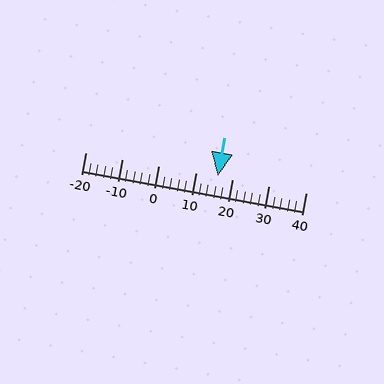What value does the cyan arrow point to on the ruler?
The cyan arrow points to approximately 16.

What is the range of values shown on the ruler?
The ruler shows values from -20 to 40.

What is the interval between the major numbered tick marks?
The major tick marks are spaced 10 units apart.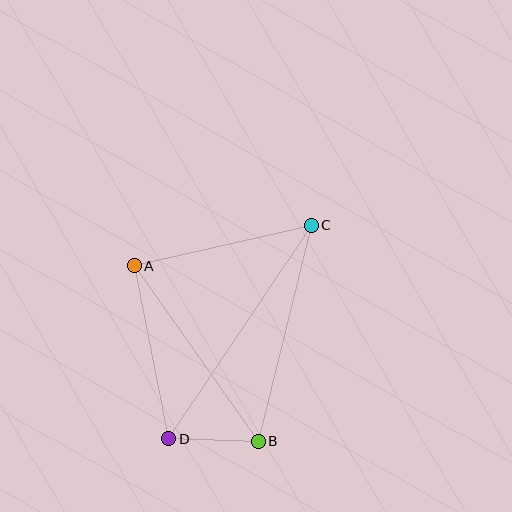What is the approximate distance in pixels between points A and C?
The distance between A and C is approximately 182 pixels.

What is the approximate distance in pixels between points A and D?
The distance between A and D is approximately 176 pixels.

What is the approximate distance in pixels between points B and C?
The distance between B and C is approximately 222 pixels.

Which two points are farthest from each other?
Points C and D are farthest from each other.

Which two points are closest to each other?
Points B and D are closest to each other.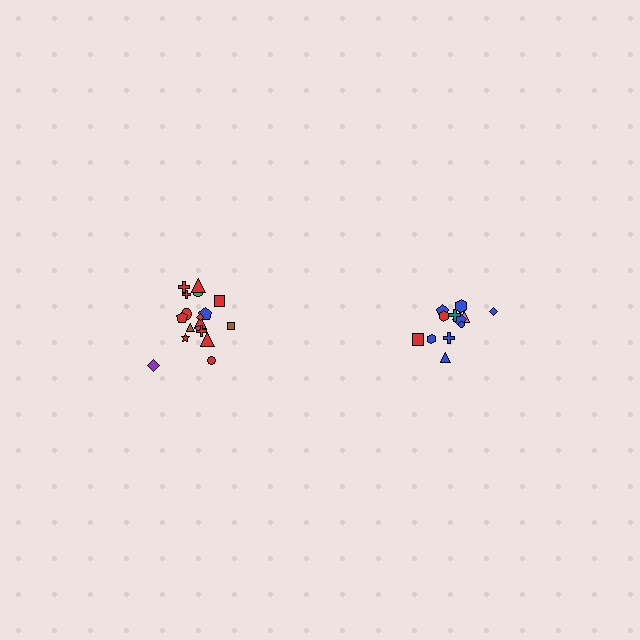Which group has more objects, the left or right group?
The left group.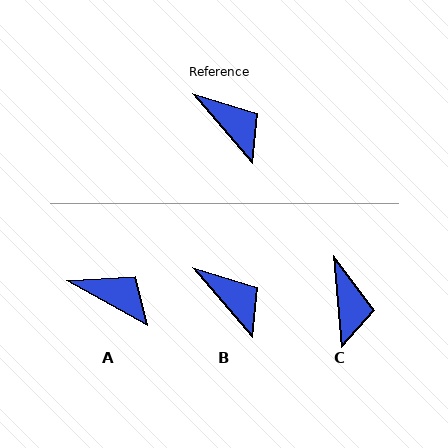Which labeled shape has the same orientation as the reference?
B.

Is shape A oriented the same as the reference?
No, it is off by about 20 degrees.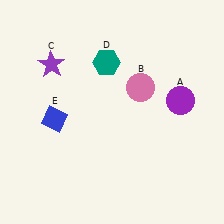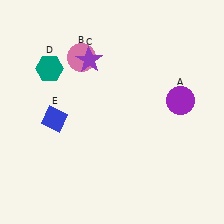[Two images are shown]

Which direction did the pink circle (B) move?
The pink circle (B) moved left.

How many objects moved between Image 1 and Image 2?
3 objects moved between the two images.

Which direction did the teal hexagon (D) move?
The teal hexagon (D) moved left.